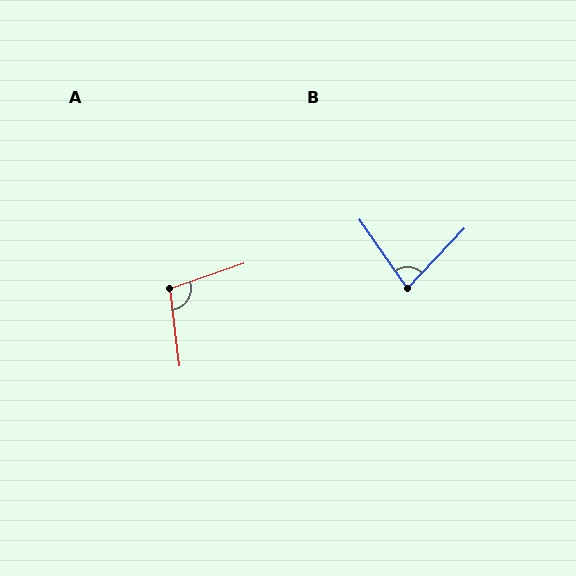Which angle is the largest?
A, at approximately 102 degrees.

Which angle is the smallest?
B, at approximately 79 degrees.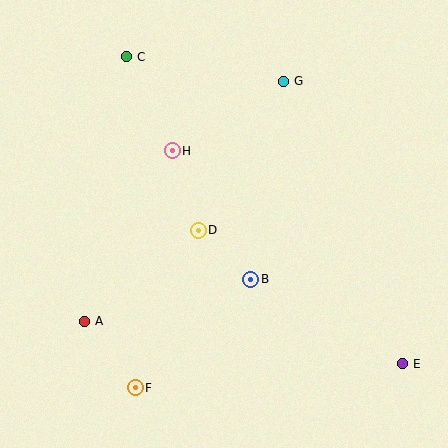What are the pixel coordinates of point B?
Point B is at (251, 279).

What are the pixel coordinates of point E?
Point E is at (403, 364).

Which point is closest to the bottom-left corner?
Point F is closest to the bottom-left corner.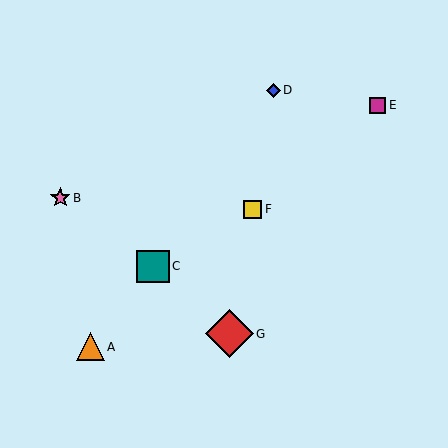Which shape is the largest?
The red diamond (labeled G) is the largest.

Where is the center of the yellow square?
The center of the yellow square is at (253, 209).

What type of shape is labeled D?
Shape D is a blue diamond.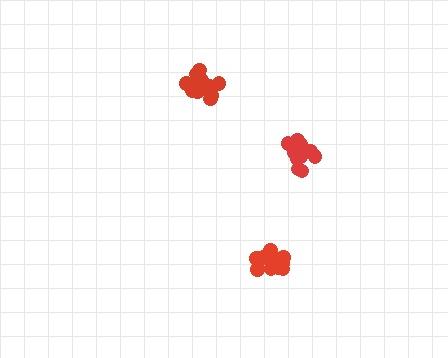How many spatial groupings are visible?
There are 3 spatial groupings.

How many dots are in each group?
Group 1: 13 dots, Group 2: 11 dots, Group 3: 13 dots (37 total).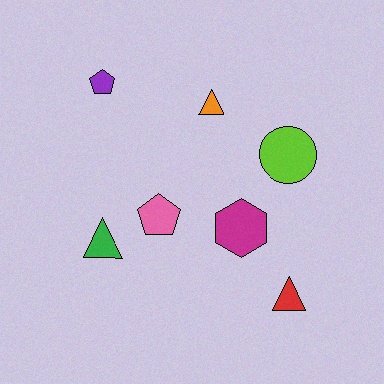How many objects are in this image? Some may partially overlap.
There are 7 objects.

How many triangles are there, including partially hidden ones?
There are 3 triangles.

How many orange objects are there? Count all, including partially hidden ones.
There is 1 orange object.